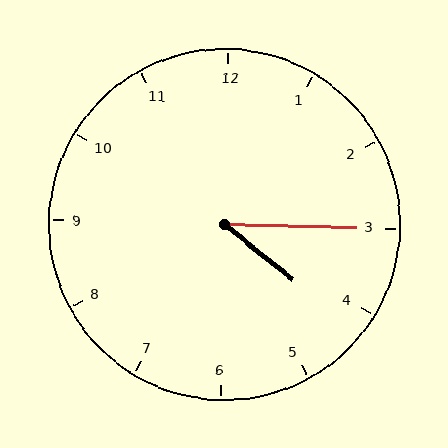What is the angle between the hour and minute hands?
Approximately 38 degrees.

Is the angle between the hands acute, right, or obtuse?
It is acute.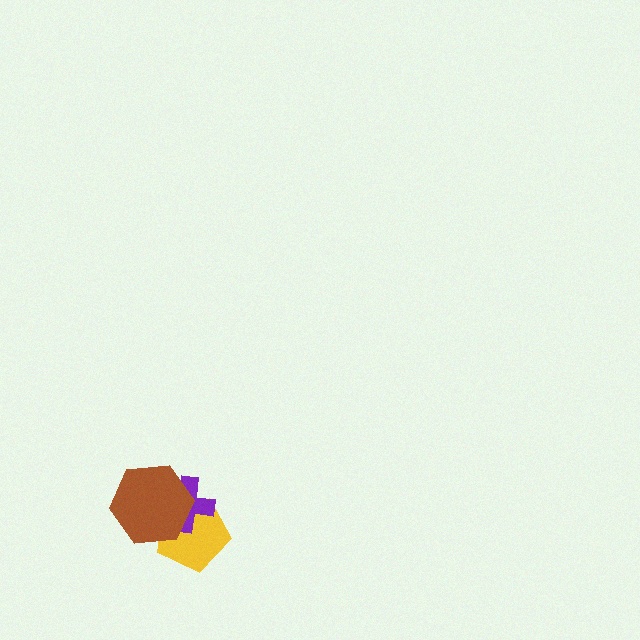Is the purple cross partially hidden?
Yes, it is partially covered by another shape.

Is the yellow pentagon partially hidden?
Yes, it is partially covered by another shape.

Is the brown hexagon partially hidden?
No, no other shape covers it.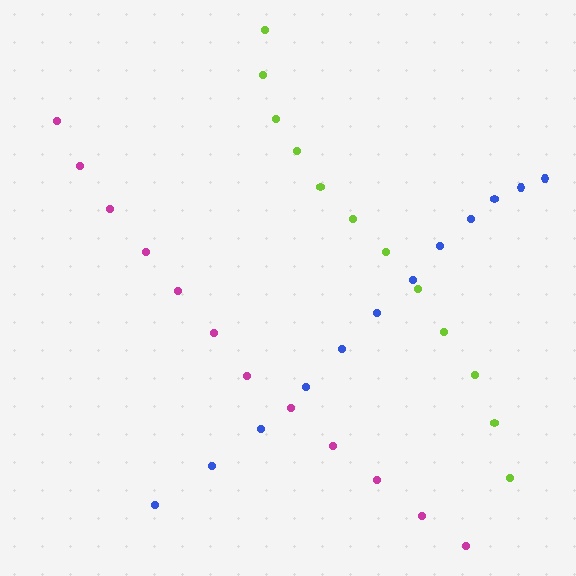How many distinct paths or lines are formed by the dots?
There are 3 distinct paths.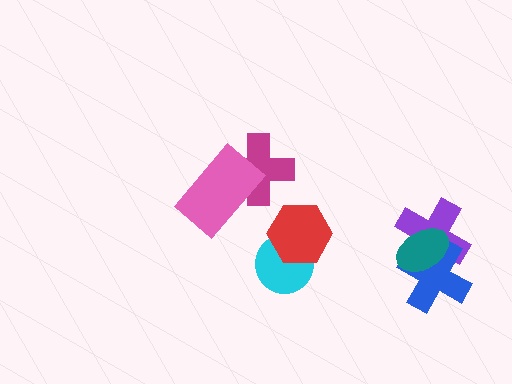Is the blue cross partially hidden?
Yes, it is partially covered by another shape.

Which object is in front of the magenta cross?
The pink rectangle is in front of the magenta cross.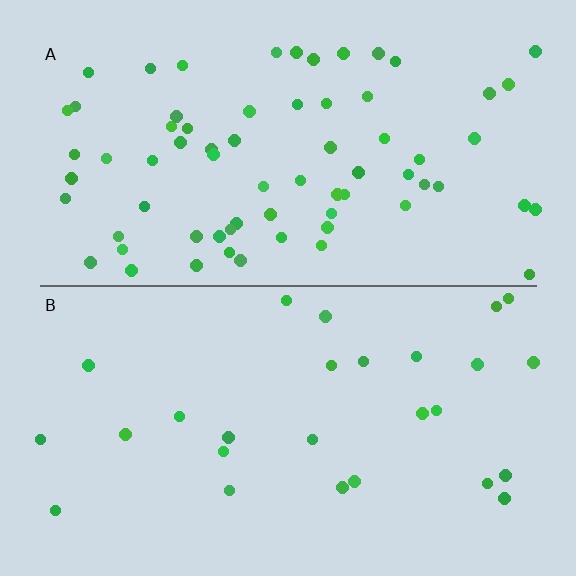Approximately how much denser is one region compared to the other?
Approximately 2.6× — region A over region B.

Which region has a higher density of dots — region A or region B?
A (the top).